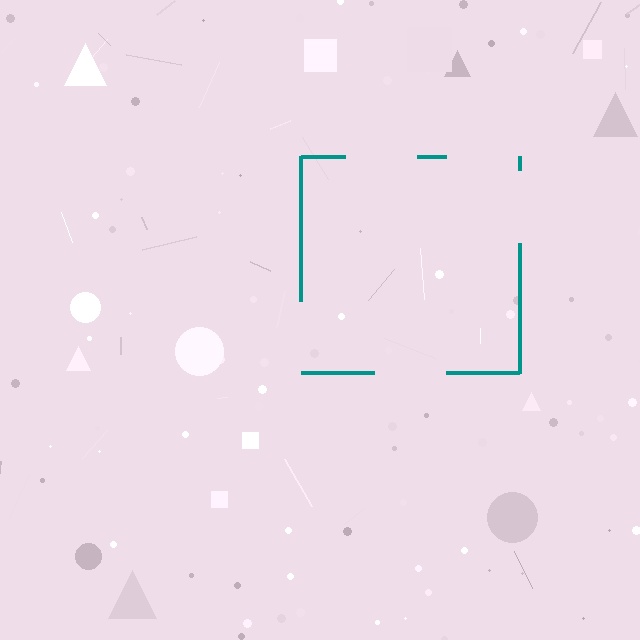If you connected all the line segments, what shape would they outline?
They would outline a square.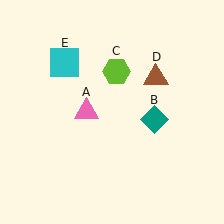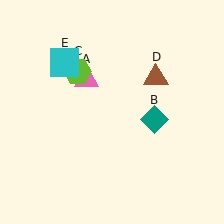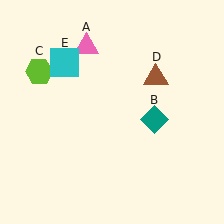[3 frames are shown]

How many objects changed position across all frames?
2 objects changed position: pink triangle (object A), lime hexagon (object C).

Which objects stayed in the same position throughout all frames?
Teal diamond (object B) and brown triangle (object D) and cyan square (object E) remained stationary.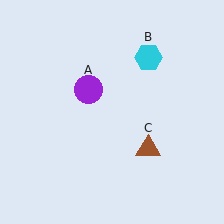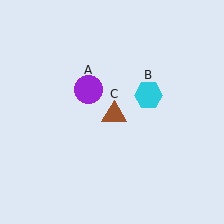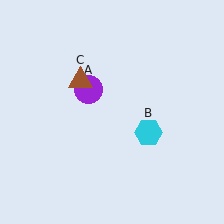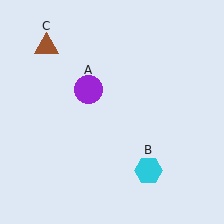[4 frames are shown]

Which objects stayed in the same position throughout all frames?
Purple circle (object A) remained stationary.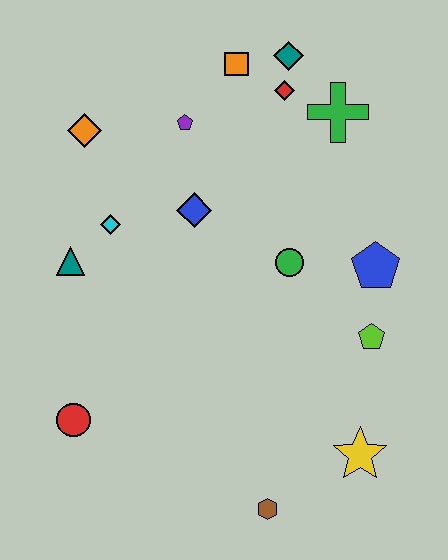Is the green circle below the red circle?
No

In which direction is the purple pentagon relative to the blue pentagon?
The purple pentagon is to the left of the blue pentagon.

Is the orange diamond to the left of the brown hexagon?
Yes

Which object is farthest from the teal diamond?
The brown hexagon is farthest from the teal diamond.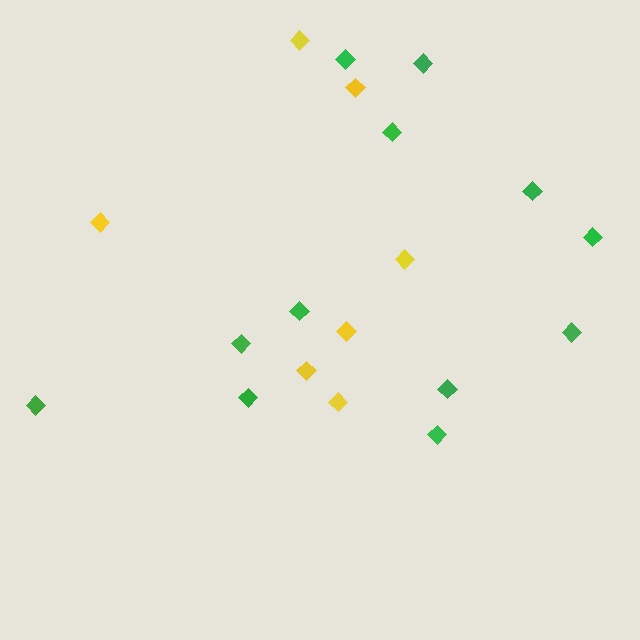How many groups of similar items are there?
There are 2 groups: one group of green diamonds (12) and one group of yellow diamonds (7).